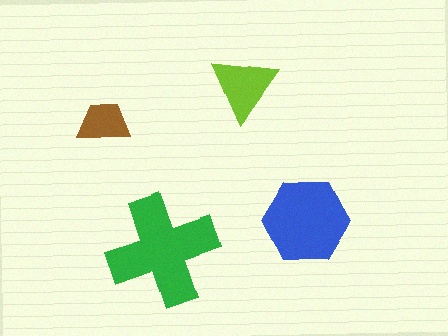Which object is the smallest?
The brown trapezoid.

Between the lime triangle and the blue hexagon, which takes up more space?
The blue hexagon.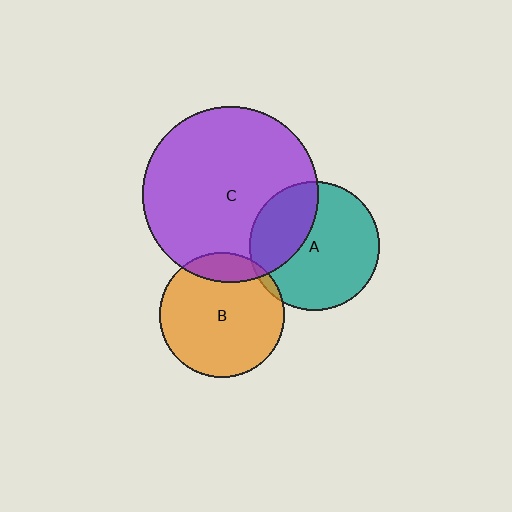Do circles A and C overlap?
Yes.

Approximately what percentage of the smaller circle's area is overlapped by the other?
Approximately 35%.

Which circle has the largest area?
Circle C (purple).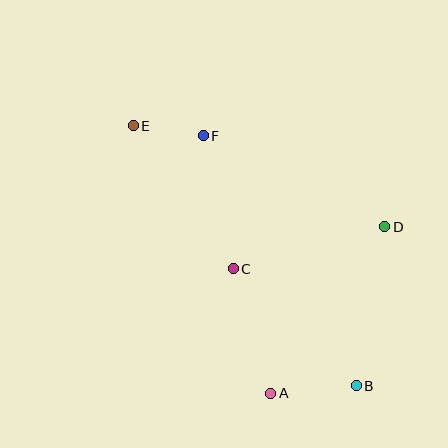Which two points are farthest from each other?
Points B and E are farthest from each other.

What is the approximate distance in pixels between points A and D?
The distance between A and D is approximately 202 pixels.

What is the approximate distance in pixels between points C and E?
The distance between C and E is approximately 175 pixels.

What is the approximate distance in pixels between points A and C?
The distance between A and C is approximately 130 pixels.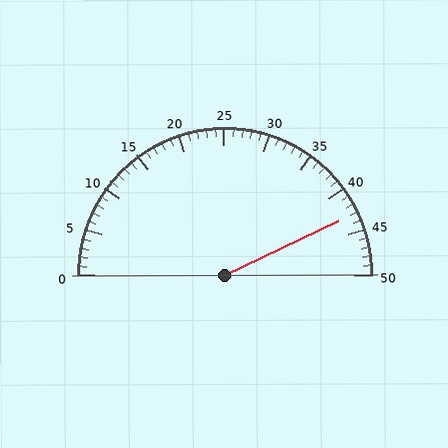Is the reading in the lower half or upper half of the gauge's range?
The reading is in the upper half of the range (0 to 50).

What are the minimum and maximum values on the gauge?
The gauge ranges from 0 to 50.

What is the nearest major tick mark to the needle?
The nearest major tick mark is 45.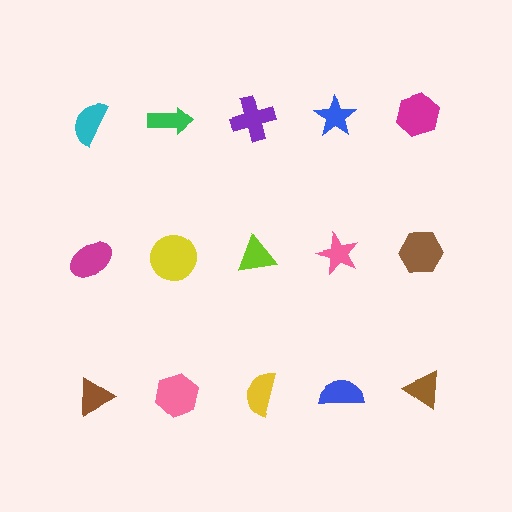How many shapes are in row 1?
5 shapes.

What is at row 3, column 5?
A brown triangle.